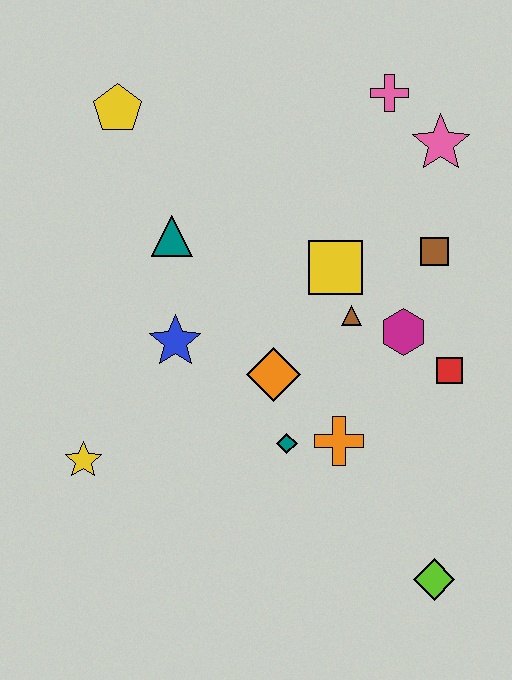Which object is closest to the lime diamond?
The orange cross is closest to the lime diamond.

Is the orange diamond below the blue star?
Yes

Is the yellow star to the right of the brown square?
No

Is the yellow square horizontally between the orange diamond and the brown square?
Yes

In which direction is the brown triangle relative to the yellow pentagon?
The brown triangle is to the right of the yellow pentagon.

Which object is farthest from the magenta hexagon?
The yellow pentagon is farthest from the magenta hexagon.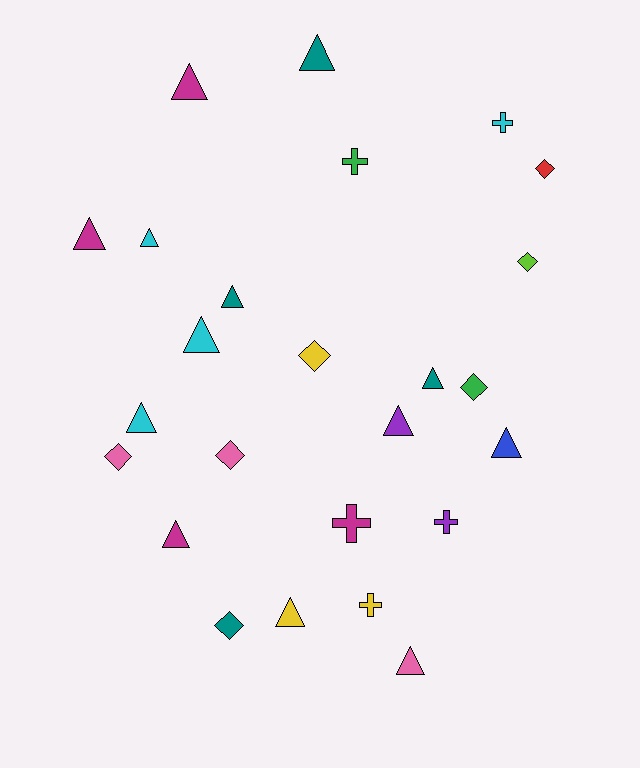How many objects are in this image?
There are 25 objects.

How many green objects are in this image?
There are 2 green objects.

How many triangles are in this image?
There are 13 triangles.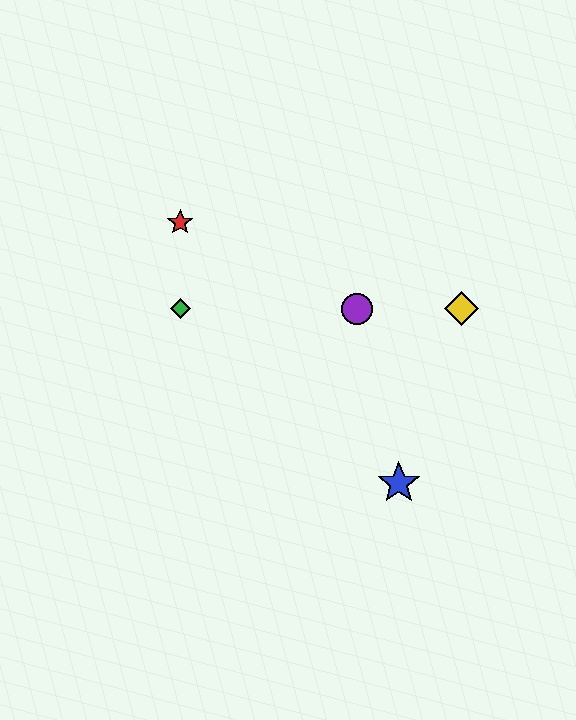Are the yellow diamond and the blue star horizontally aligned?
No, the yellow diamond is at y≈309 and the blue star is at y≈483.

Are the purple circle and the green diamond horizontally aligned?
Yes, both are at y≈309.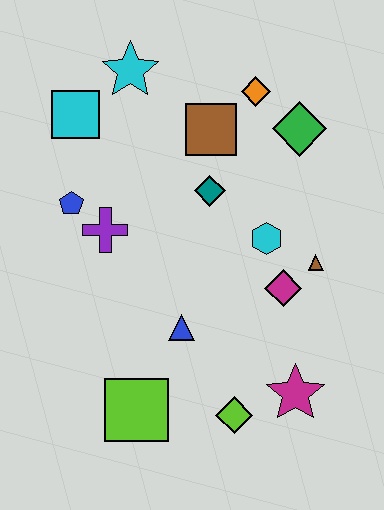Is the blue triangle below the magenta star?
No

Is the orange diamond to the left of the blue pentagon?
No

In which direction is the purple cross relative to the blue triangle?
The purple cross is above the blue triangle.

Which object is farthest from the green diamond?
The lime square is farthest from the green diamond.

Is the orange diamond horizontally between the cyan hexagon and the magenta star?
No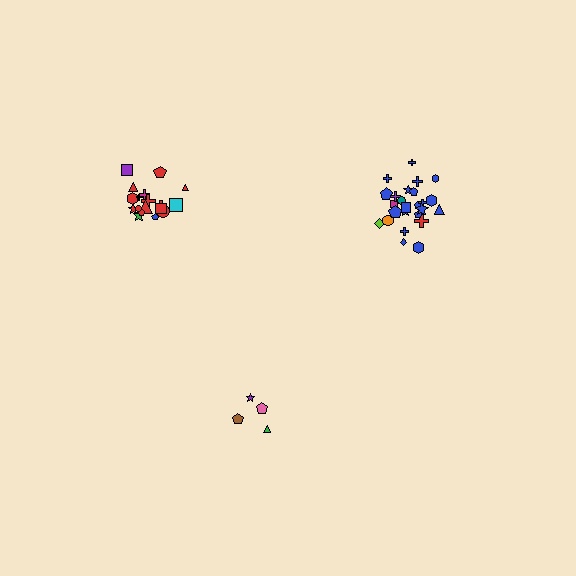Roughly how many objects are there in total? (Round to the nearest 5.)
Roughly 45 objects in total.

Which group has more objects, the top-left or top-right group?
The top-right group.